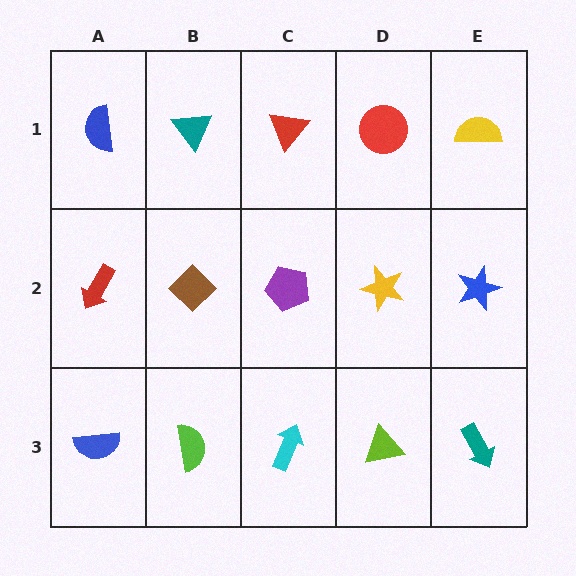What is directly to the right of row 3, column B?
A cyan arrow.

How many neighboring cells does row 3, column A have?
2.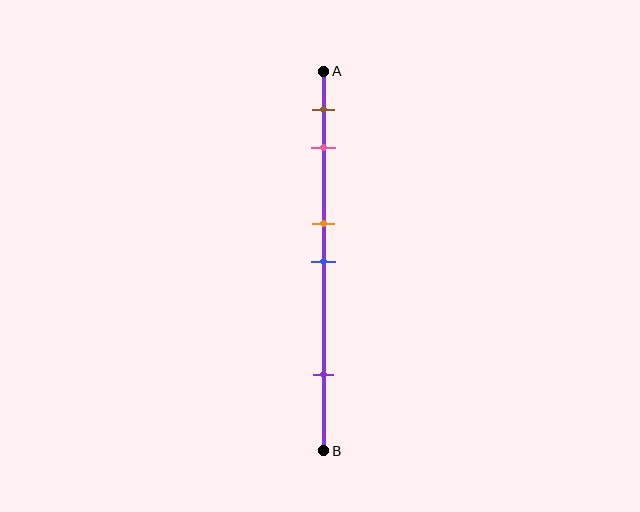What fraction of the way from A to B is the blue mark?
The blue mark is approximately 50% (0.5) of the way from A to B.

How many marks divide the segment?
There are 5 marks dividing the segment.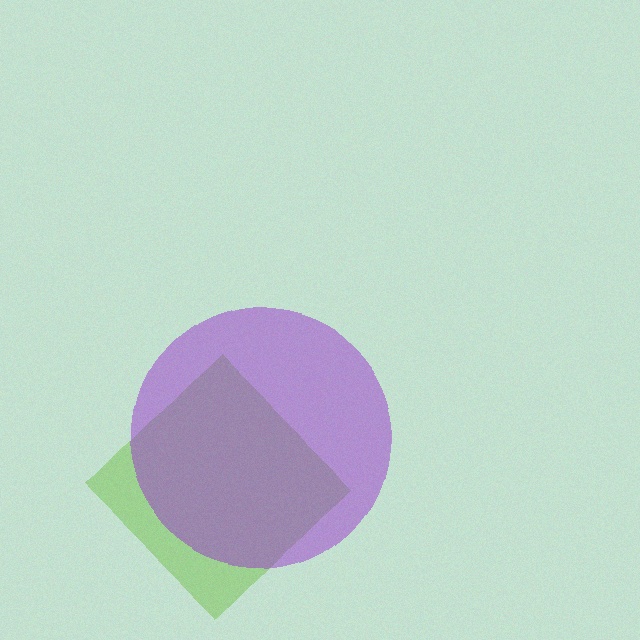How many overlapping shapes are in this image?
There are 2 overlapping shapes in the image.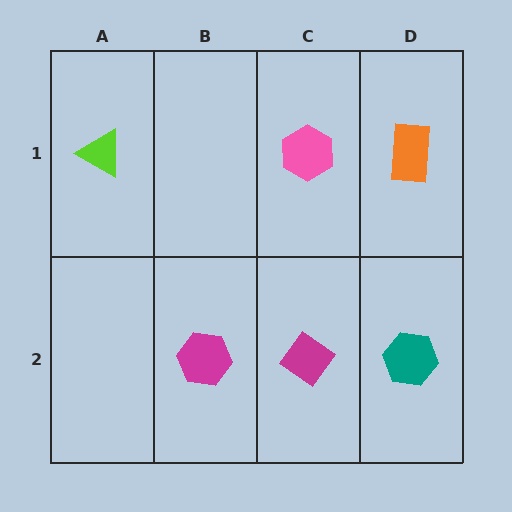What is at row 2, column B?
A magenta hexagon.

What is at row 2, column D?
A teal hexagon.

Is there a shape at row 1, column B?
No, that cell is empty.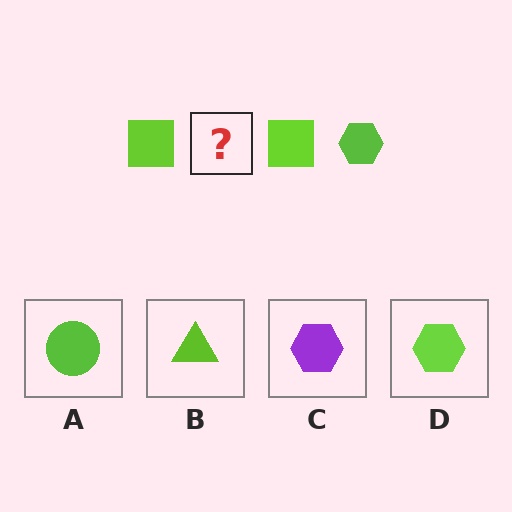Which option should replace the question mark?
Option D.